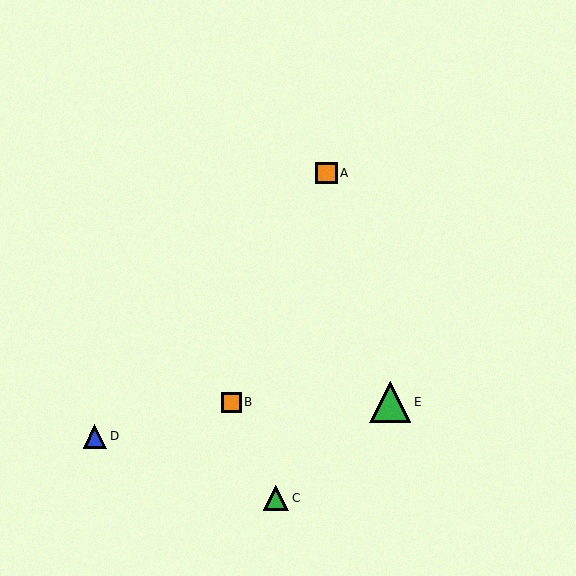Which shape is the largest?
The green triangle (labeled E) is the largest.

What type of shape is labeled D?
Shape D is a blue triangle.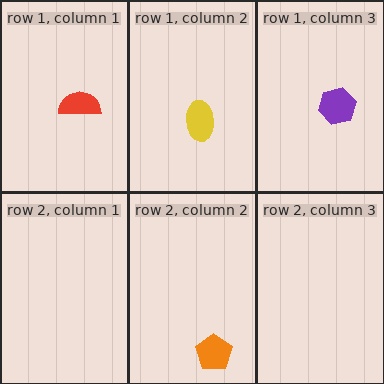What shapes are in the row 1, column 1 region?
The red semicircle.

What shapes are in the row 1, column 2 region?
The yellow ellipse.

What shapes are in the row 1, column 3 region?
The purple hexagon.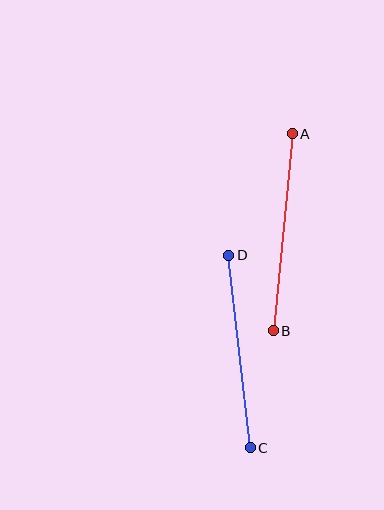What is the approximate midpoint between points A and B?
The midpoint is at approximately (283, 232) pixels.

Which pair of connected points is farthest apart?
Points A and B are farthest apart.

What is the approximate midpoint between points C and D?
The midpoint is at approximately (240, 351) pixels.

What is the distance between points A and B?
The distance is approximately 198 pixels.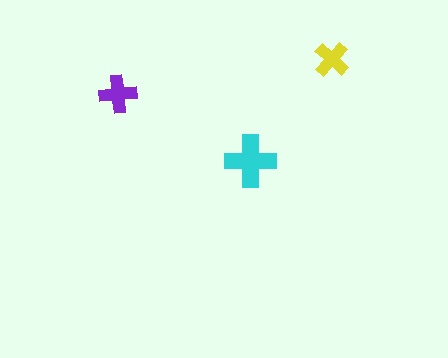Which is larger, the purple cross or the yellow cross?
The purple one.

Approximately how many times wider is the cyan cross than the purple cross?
About 1.5 times wider.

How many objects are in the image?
There are 3 objects in the image.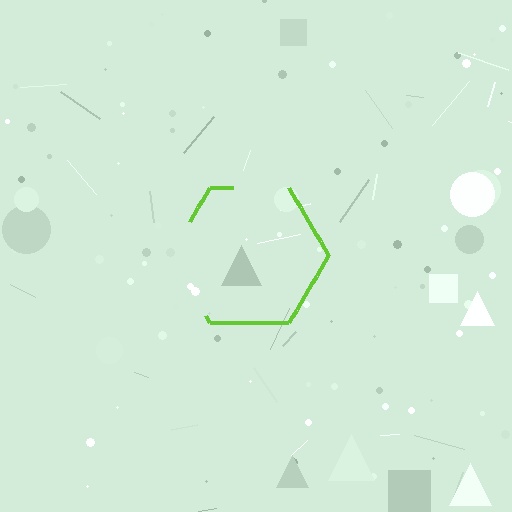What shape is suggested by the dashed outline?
The dashed outline suggests a hexagon.